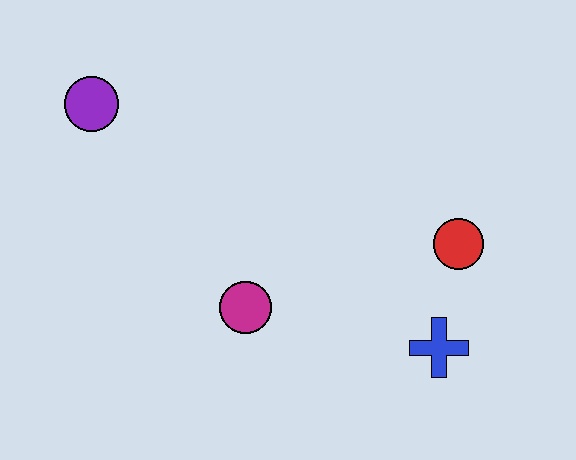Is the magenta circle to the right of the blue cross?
No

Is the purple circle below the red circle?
No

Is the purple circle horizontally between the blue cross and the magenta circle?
No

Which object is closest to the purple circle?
The magenta circle is closest to the purple circle.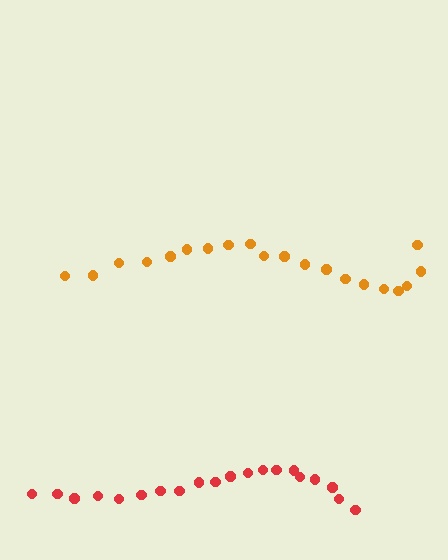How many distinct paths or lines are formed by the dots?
There are 2 distinct paths.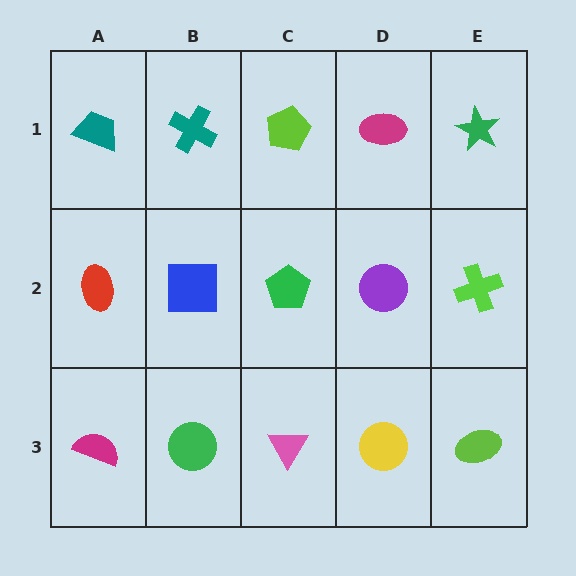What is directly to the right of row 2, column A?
A blue square.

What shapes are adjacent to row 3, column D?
A purple circle (row 2, column D), a pink triangle (row 3, column C), a lime ellipse (row 3, column E).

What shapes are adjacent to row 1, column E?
A lime cross (row 2, column E), a magenta ellipse (row 1, column D).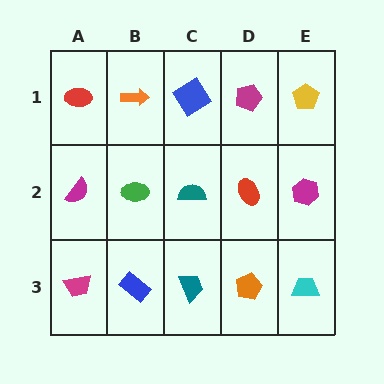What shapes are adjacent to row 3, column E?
A magenta hexagon (row 2, column E), an orange pentagon (row 3, column D).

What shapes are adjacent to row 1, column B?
A green ellipse (row 2, column B), a red ellipse (row 1, column A), a blue diamond (row 1, column C).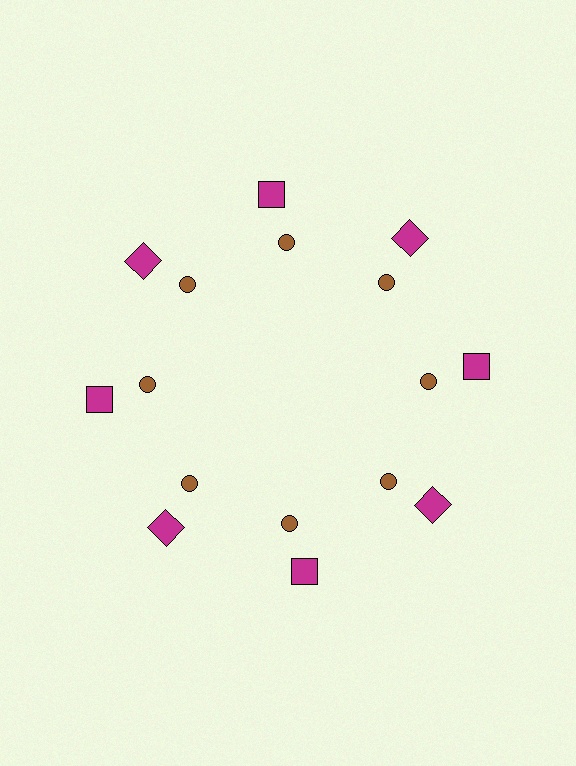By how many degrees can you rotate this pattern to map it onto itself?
The pattern maps onto itself every 45 degrees of rotation.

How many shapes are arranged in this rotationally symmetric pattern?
There are 16 shapes, arranged in 8 groups of 2.